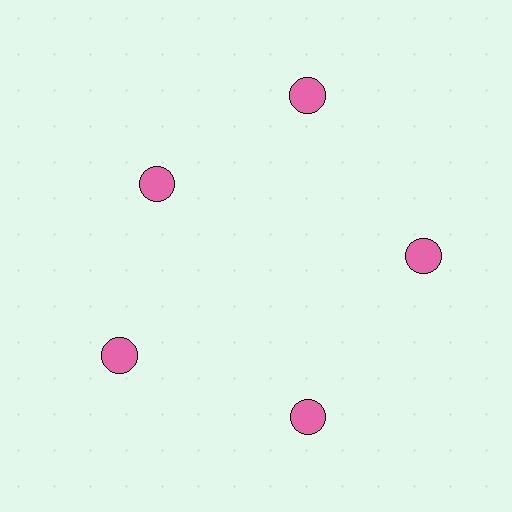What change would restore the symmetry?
The symmetry would be restored by moving it outward, back onto the ring so that all 5 circles sit at equal angles and equal distance from the center.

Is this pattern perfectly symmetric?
No. The 5 pink circles are arranged in a ring, but one element near the 10 o'clock position is pulled inward toward the center, breaking the 5-fold rotational symmetry.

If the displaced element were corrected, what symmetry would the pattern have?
It would have 5-fold rotational symmetry — the pattern would map onto itself every 72 degrees.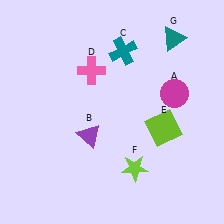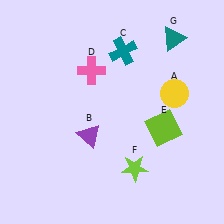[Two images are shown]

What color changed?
The circle (A) changed from magenta in Image 1 to yellow in Image 2.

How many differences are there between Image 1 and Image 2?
There is 1 difference between the two images.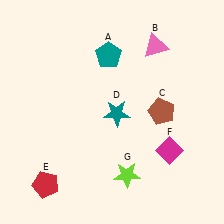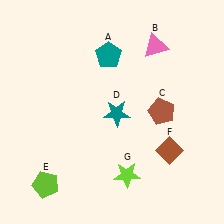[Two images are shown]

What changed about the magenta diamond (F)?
In Image 1, F is magenta. In Image 2, it changed to brown.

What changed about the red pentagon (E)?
In Image 1, E is red. In Image 2, it changed to lime.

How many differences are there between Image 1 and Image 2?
There are 2 differences between the two images.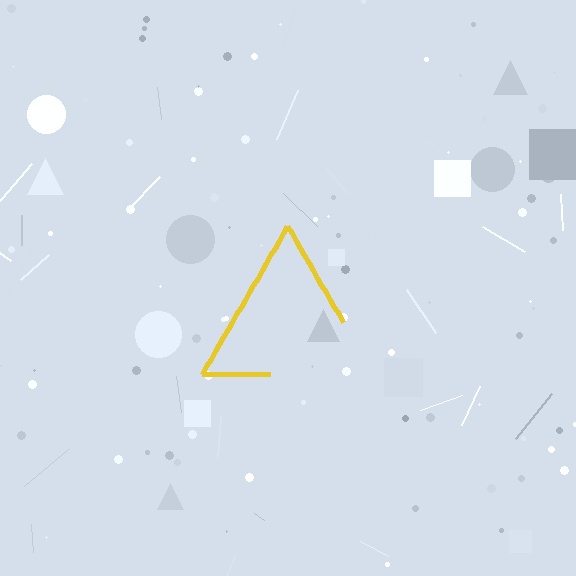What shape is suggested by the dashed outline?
The dashed outline suggests a triangle.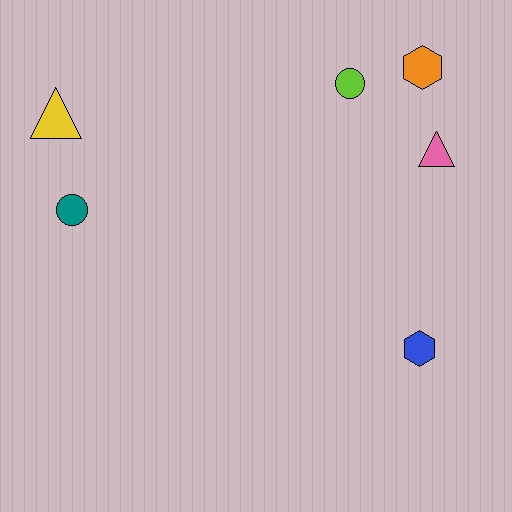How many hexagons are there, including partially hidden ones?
There are 2 hexagons.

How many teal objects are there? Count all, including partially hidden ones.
There is 1 teal object.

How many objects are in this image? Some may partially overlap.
There are 6 objects.